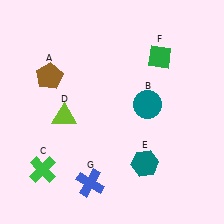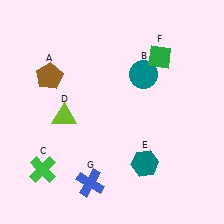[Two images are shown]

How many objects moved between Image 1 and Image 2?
1 object moved between the two images.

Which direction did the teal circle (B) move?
The teal circle (B) moved up.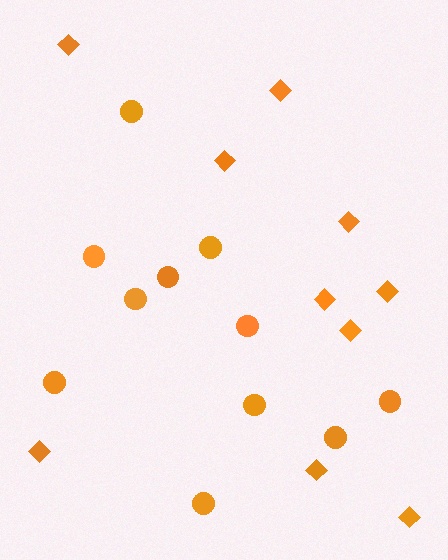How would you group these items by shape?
There are 2 groups: one group of circles (11) and one group of diamonds (10).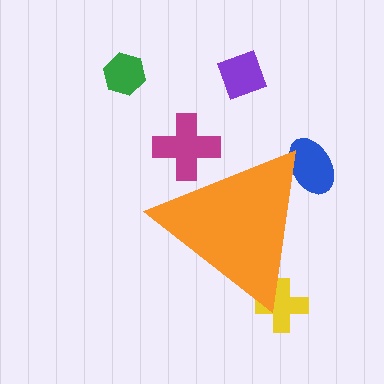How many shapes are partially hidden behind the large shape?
3 shapes are partially hidden.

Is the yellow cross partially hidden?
Yes, the yellow cross is partially hidden behind the orange triangle.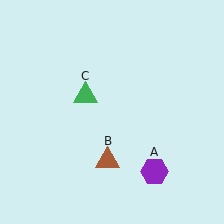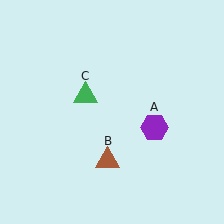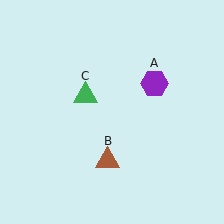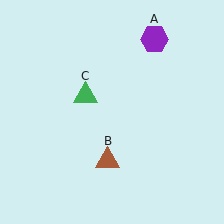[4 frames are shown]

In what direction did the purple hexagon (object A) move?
The purple hexagon (object A) moved up.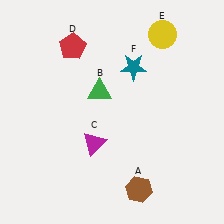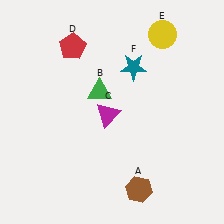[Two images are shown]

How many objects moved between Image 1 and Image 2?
1 object moved between the two images.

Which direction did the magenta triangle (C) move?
The magenta triangle (C) moved up.